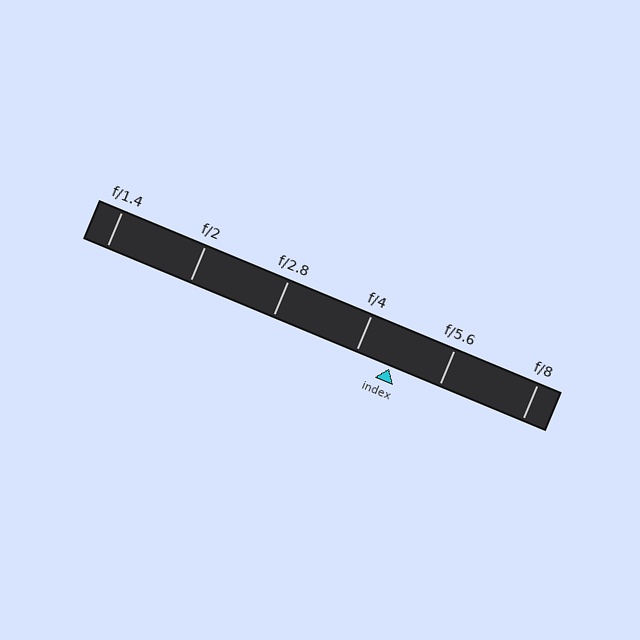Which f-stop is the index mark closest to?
The index mark is closest to f/4.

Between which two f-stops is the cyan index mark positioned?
The index mark is between f/4 and f/5.6.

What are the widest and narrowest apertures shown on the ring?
The widest aperture shown is f/1.4 and the narrowest is f/8.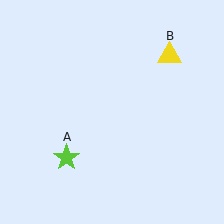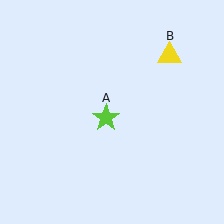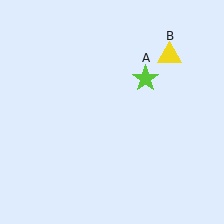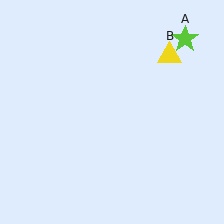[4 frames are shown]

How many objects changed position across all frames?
1 object changed position: lime star (object A).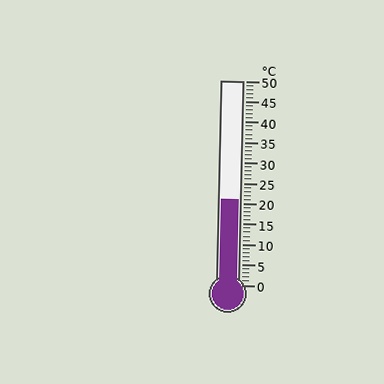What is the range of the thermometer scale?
The thermometer scale ranges from 0°C to 50°C.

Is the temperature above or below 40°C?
The temperature is below 40°C.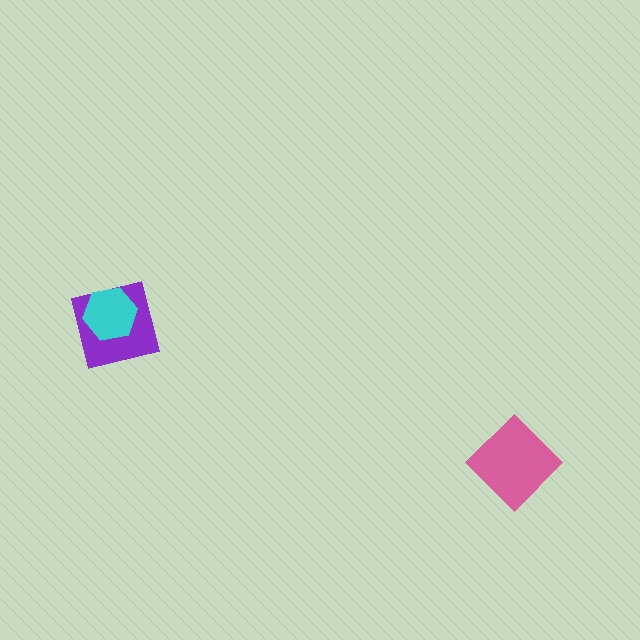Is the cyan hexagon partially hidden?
No, no other shape covers it.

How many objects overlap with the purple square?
1 object overlaps with the purple square.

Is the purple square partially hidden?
Yes, it is partially covered by another shape.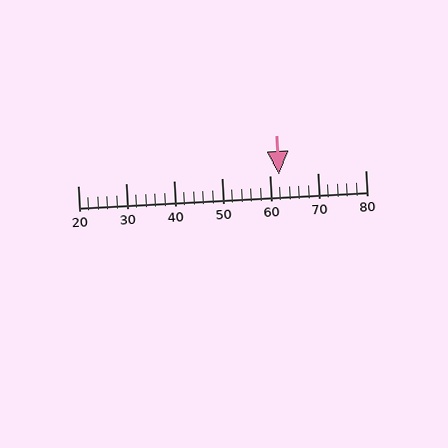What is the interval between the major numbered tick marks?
The major tick marks are spaced 10 units apart.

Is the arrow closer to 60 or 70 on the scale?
The arrow is closer to 60.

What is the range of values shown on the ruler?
The ruler shows values from 20 to 80.